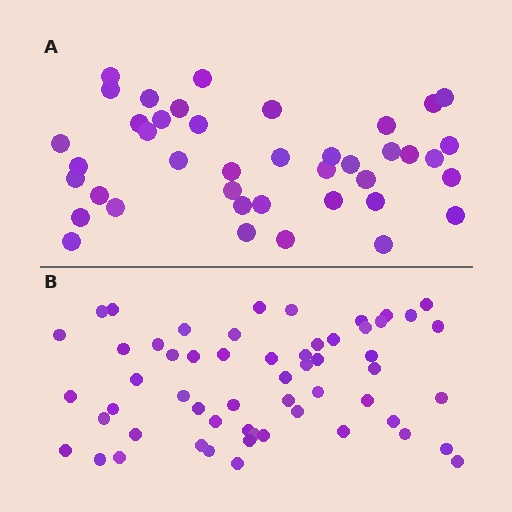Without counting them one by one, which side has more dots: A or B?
Region B (the bottom region) has more dots.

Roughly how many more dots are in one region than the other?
Region B has approximately 15 more dots than region A.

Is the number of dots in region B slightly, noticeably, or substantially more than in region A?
Region B has noticeably more, but not dramatically so. The ratio is roughly 1.4 to 1.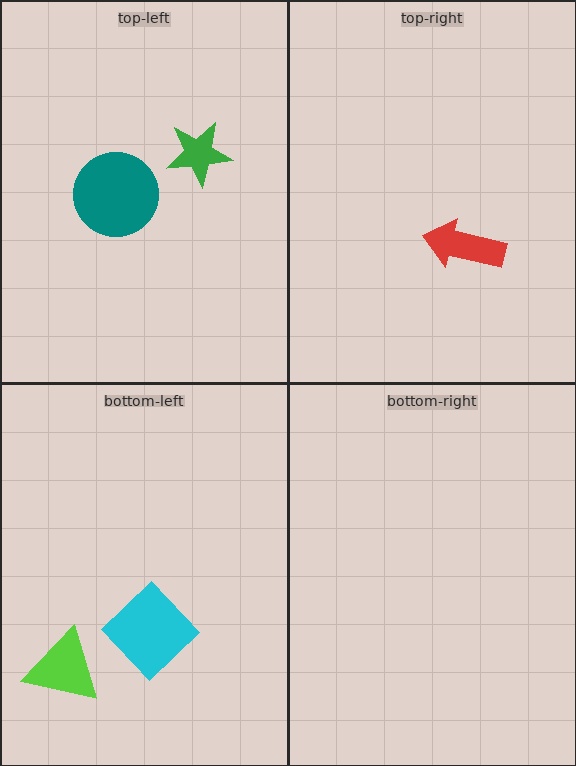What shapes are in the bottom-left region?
The cyan diamond, the lime triangle.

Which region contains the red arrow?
The top-right region.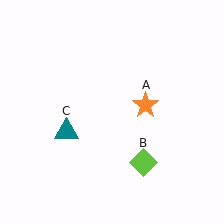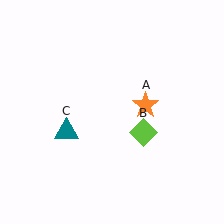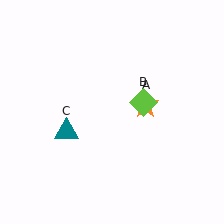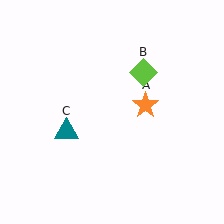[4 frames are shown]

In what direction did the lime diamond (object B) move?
The lime diamond (object B) moved up.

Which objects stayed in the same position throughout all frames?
Orange star (object A) and teal triangle (object C) remained stationary.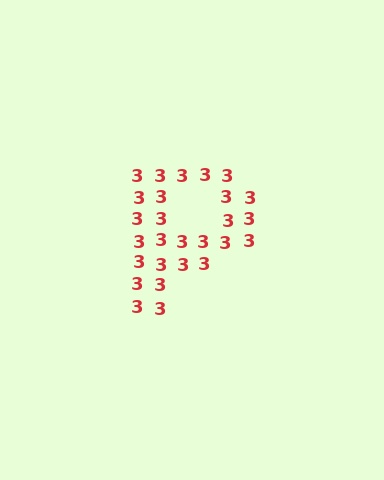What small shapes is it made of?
It is made of small digit 3's.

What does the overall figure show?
The overall figure shows the letter P.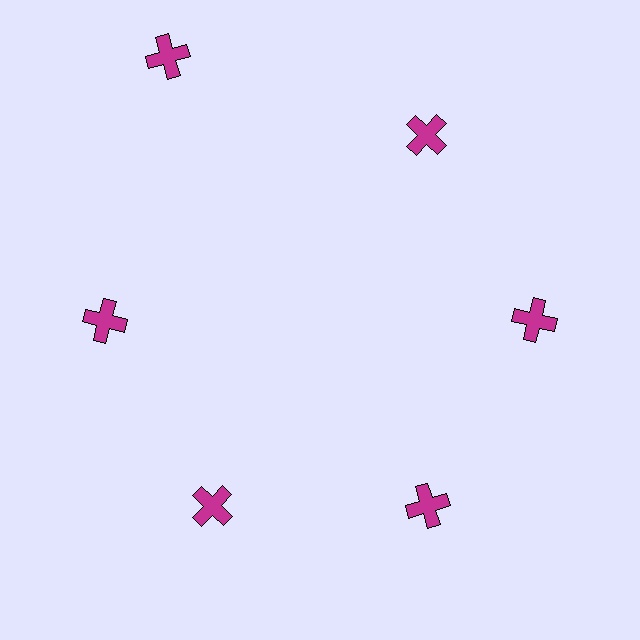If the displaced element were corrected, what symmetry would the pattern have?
It would have 6-fold rotational symmetry — the pattern would map onto itself every 60 degrees.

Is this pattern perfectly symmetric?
No. The 6 magenta crosses are arranged in a ring, but one element near the 11 o'clock position is pushed outward from the center, breaking the 6-fold rotational symmetry.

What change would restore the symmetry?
The symmetry would be restored by moving it inward, back onto the ring so that all 6 crosses sit at equal angles and equal distance from the center.